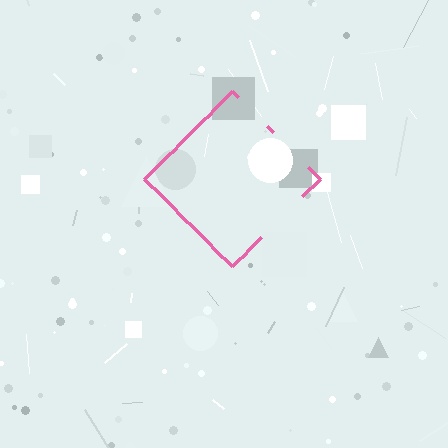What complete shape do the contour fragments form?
The contour fragments form a diamond.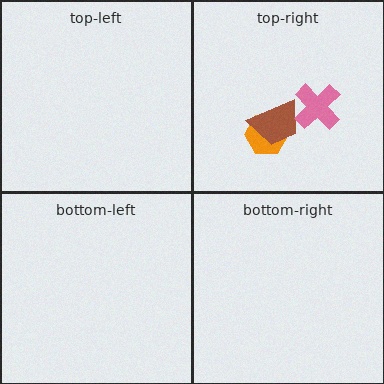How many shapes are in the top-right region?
3.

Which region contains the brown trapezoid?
The top-right region.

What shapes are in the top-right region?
The orange hexagon, the brown trapezoid, the pink cross.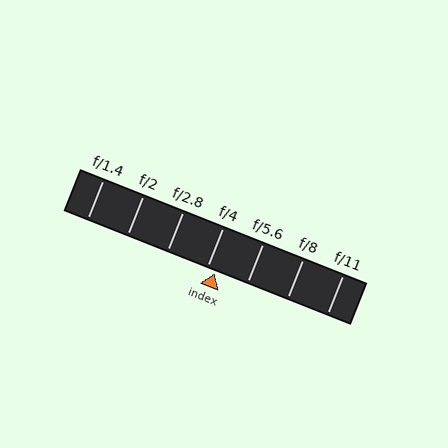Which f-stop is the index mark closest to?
The index mark is closest to f/4.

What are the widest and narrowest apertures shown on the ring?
The widest aperture shown is f/1.4 and the narrowest is f/11.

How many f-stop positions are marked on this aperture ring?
There are 7 f-stop positions marked.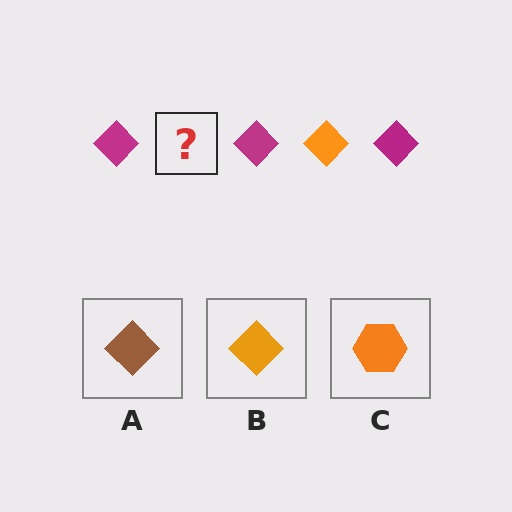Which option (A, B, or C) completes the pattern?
B.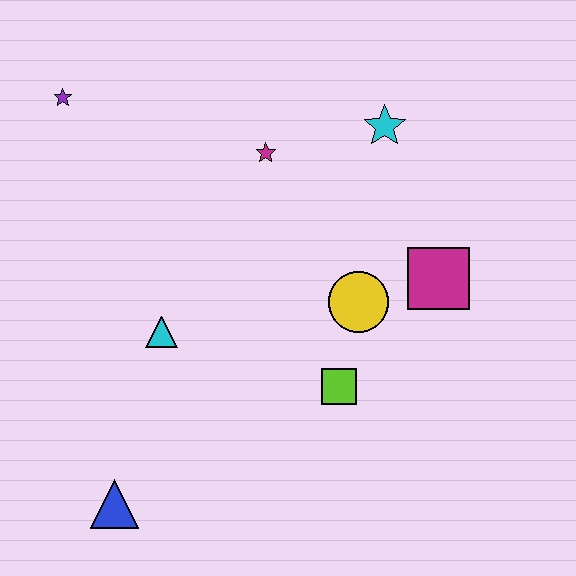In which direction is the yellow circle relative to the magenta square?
The yellow circle is to the left of the magenta square.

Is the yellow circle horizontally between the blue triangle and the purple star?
No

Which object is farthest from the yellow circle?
The purple star is farthest from the yellow circle.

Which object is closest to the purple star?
The magenta star is closest to the purple star.